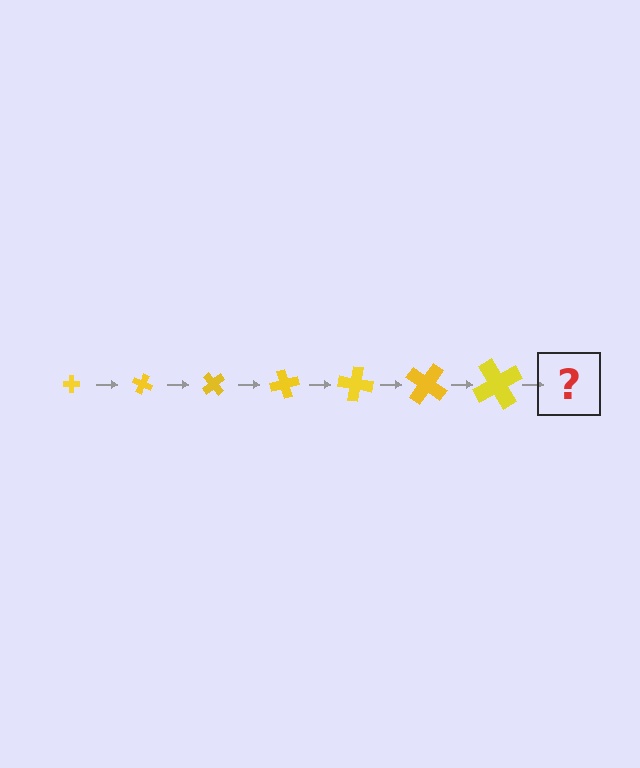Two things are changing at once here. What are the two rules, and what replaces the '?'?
The two rules are that the cross grows larger each step and it rotates 25 degrees each step. The '?' should be a cross, larger than the previous one and rotated 175 degrees from the start.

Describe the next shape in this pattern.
It should be a cross, larger than the previous one and rotated 175 degrees from the start.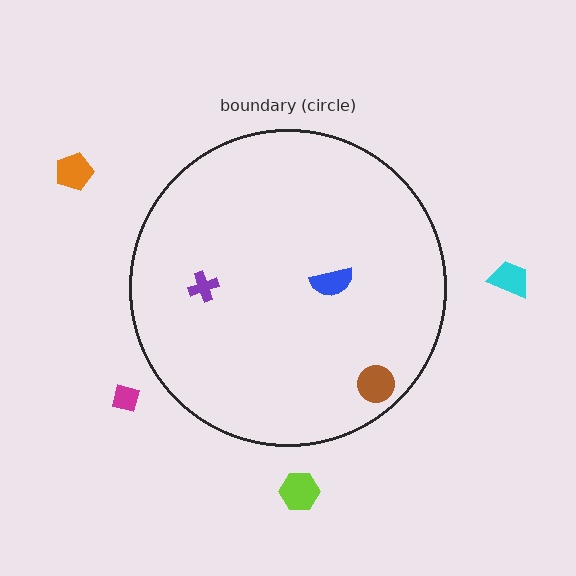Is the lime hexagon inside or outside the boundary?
Outside.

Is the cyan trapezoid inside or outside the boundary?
Outside.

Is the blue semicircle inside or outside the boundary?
Inside.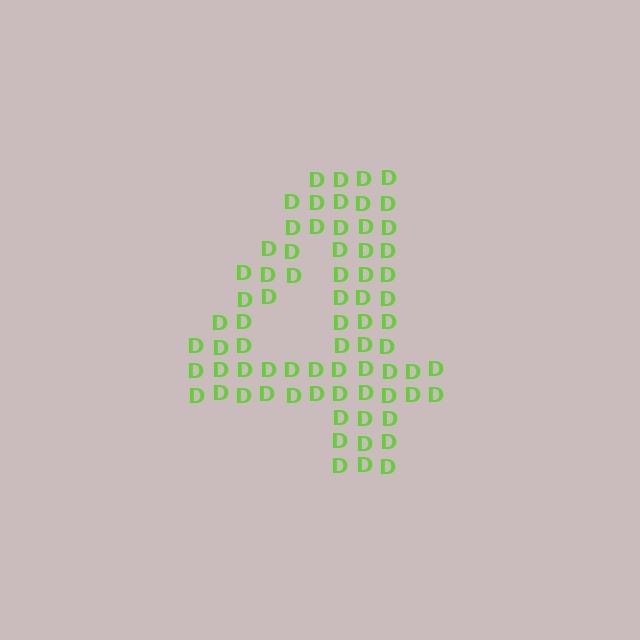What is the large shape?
The large shape is the digit 4.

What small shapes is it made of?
It is made of small letter D's.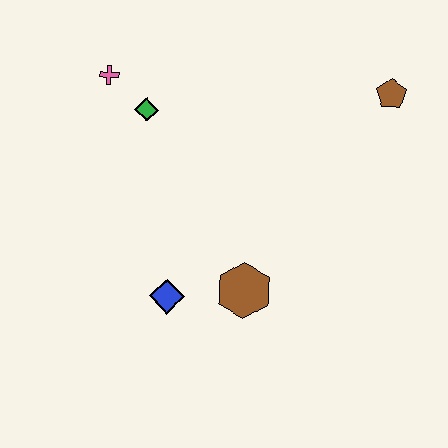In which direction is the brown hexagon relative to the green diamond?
The brown hexagon is below the green diamond.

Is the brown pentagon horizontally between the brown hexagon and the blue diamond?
No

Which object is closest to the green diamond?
The pink cross is closest to the green diamond.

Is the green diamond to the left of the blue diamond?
Yes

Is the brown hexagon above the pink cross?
No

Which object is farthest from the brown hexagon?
The pink cross is farthest from the brown hexagon.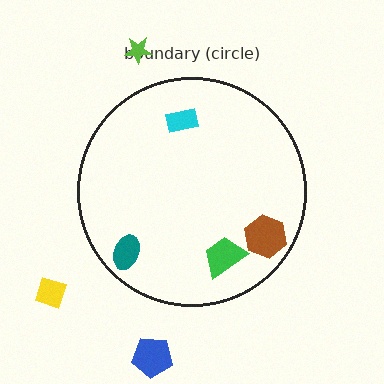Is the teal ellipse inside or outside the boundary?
Inside.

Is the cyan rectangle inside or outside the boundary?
Inside.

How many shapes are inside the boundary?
4 inside, 3 outside.